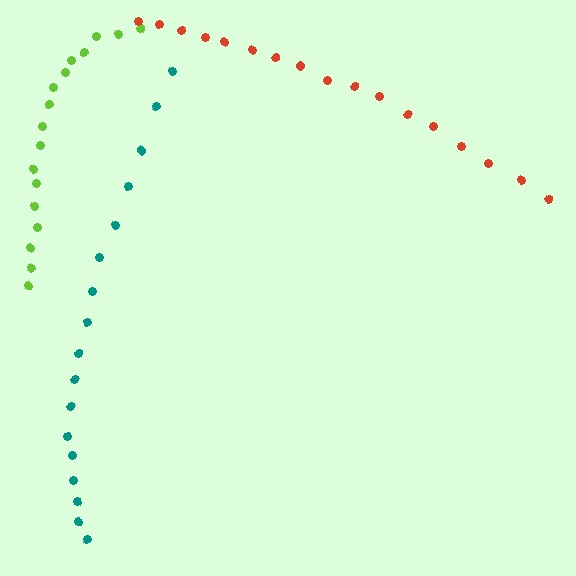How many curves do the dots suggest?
There are 3 distinct paths.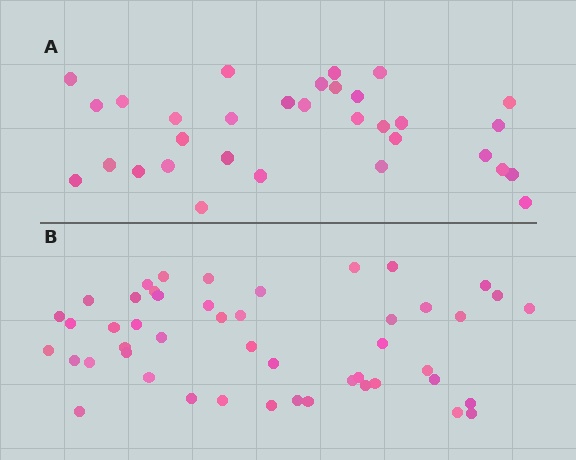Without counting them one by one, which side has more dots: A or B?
Region B (the bottom region) has more dots.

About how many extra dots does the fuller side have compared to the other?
Region B has approximately 15 more dots than region A.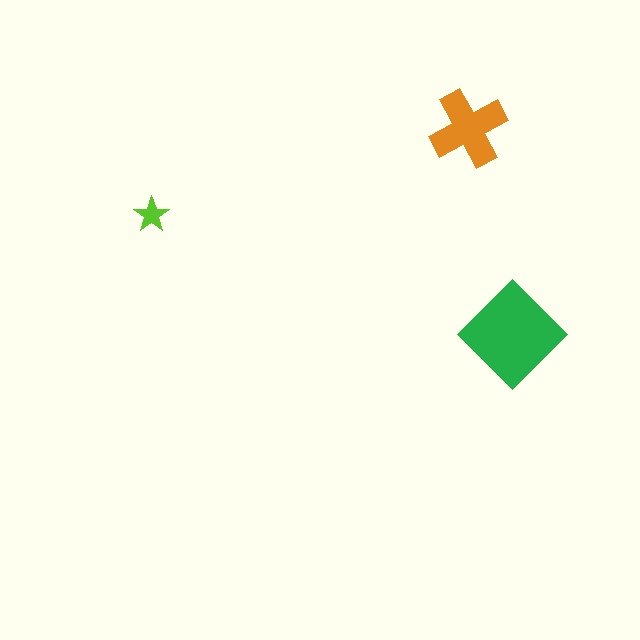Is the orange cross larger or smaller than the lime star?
Larger.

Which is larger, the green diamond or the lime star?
The green diamond.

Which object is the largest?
The green diamond.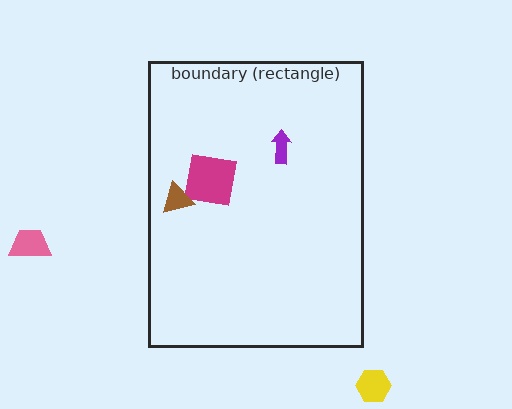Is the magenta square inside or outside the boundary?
Inside.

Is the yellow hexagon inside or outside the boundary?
Outside.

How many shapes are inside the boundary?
3 inside, 2 outside.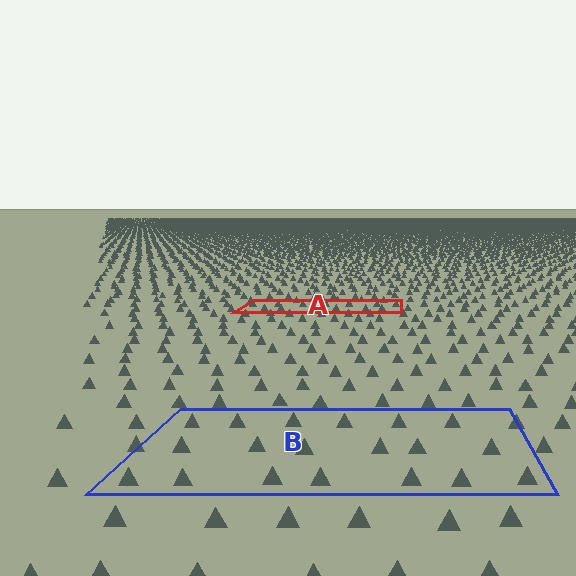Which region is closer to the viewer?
Region B is closer. The texture elements there are larger and more spread out.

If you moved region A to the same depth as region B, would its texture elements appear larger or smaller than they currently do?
They would appear larger. At a closer depth, the same texture elements are projected at a bigger on-screen size.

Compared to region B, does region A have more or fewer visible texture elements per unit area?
Region A has more texture elements per unit area — they are packed more densely because it is farther away.